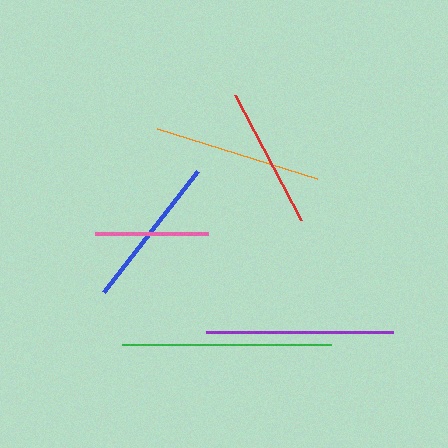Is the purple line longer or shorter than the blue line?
The purple line is longer than the blue line.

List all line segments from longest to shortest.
From longest to shortest: green, purple, orange, blue, red, pink.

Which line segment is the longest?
The green line is the longest at approximately 209 pixels.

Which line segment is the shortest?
The pink line is the shortest at approximately 113 pixels.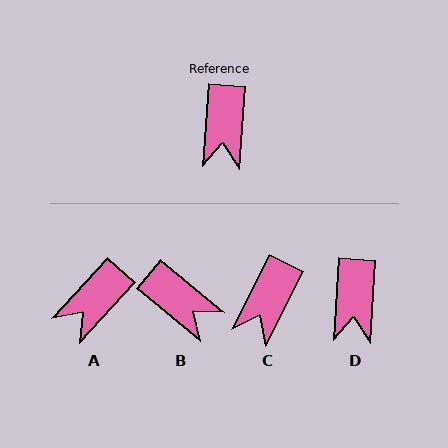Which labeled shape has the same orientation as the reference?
D.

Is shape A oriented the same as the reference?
No, it is off by about 39 degrees.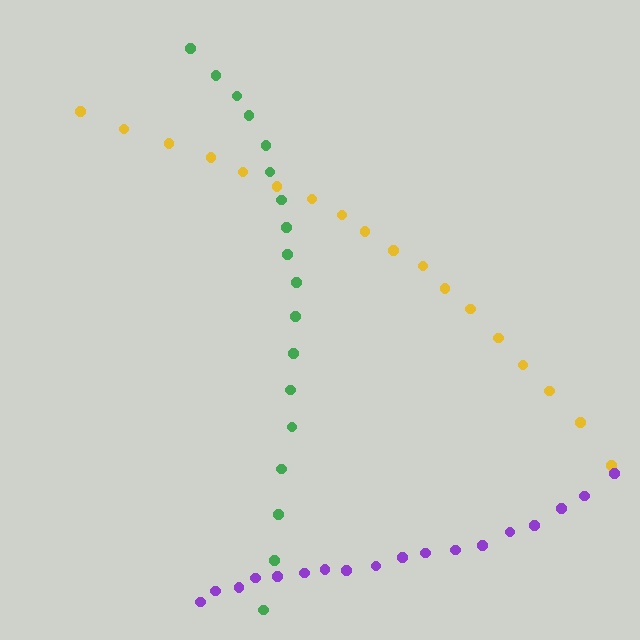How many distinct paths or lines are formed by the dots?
There are 3 distinct paths.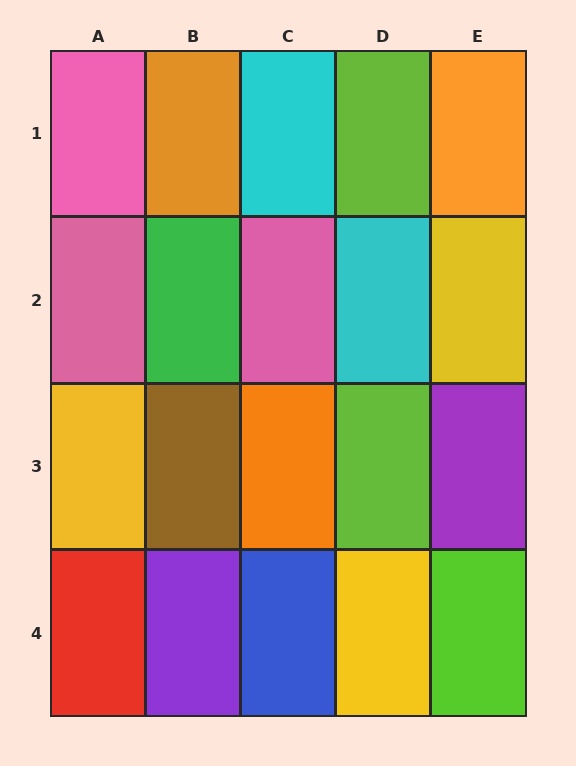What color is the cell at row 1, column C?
Cyan.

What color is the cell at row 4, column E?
Lime.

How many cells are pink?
3 cells are pink.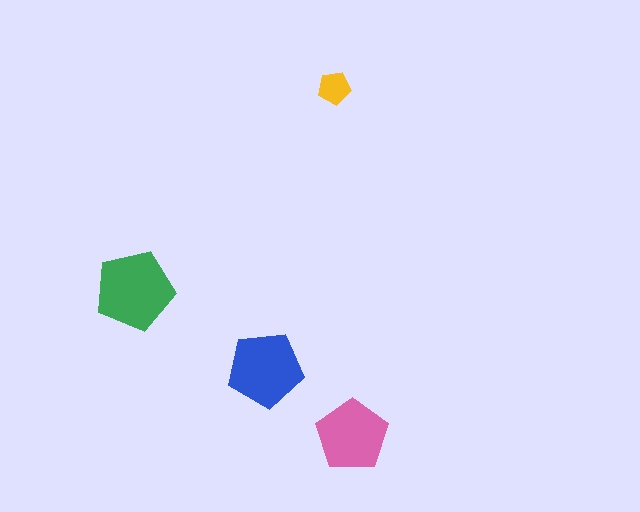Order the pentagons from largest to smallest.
the green one, the blue one, the pink one, the yellow one.